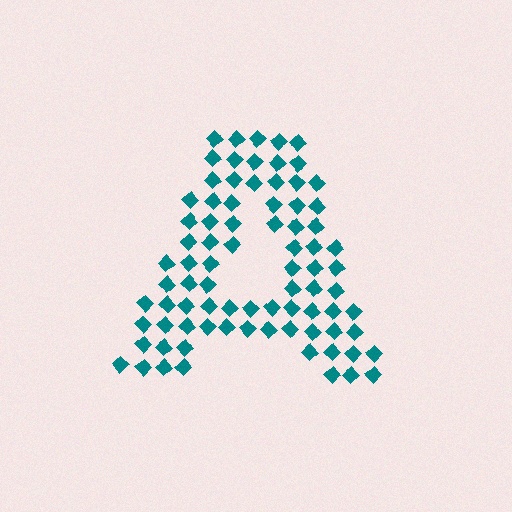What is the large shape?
The large shape is the letter A.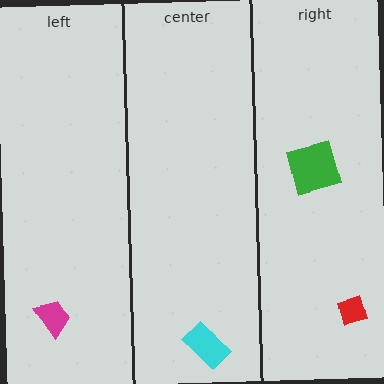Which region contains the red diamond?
The right region.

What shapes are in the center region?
The cyan rectangle.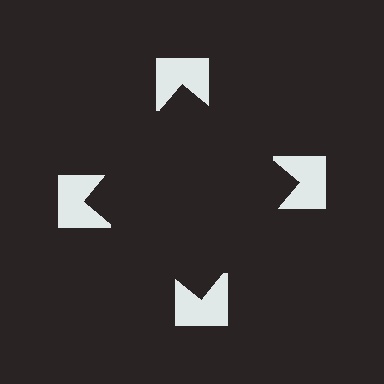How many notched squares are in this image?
There are 4 — one at each vertex of the illusory square.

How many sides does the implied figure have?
4 sides.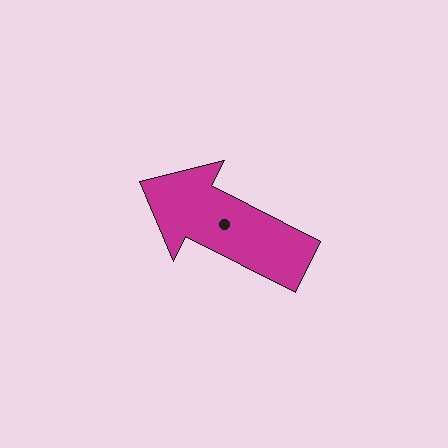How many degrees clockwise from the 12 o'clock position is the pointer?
Approximately 297 degrees.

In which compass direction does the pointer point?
Northwest.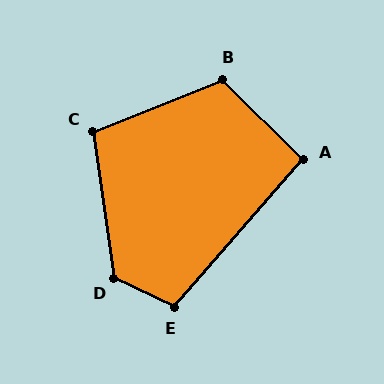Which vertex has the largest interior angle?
D, at approximately 124 degrees.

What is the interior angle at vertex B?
Approximately 114 degrees (obtuse).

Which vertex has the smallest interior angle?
A, at approximately 93 degrees.